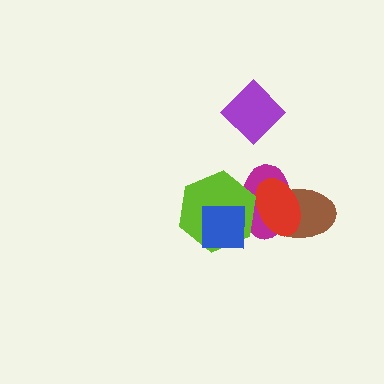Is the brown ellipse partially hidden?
Yes, it is partially covered by another shape.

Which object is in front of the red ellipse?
The lime hexagon is in front of the red ellipse.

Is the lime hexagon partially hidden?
Yes, it is partially covered by another shape.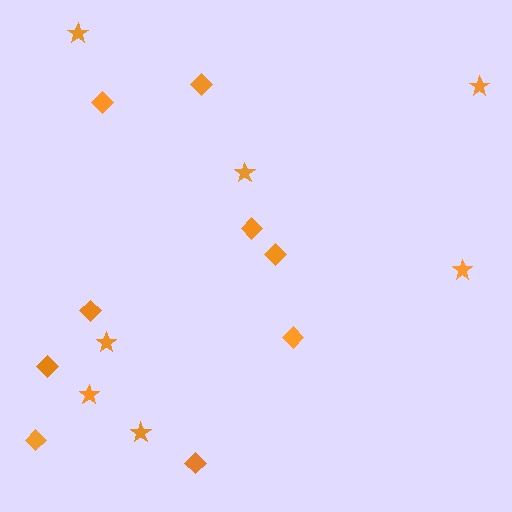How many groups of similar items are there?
There are 2 groups: one group of stars (7) and one group of diamonds (9).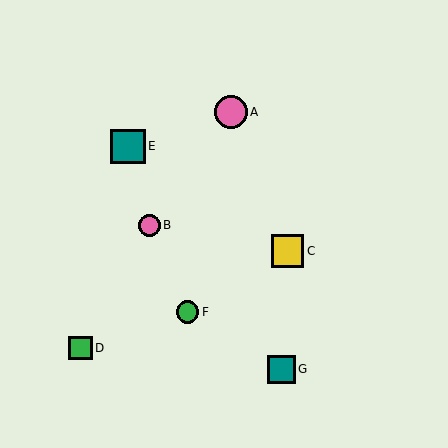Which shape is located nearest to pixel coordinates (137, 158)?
The teal square (labeled E) at (128, 146) is nearest to that location.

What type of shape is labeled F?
Shape F is a green circle.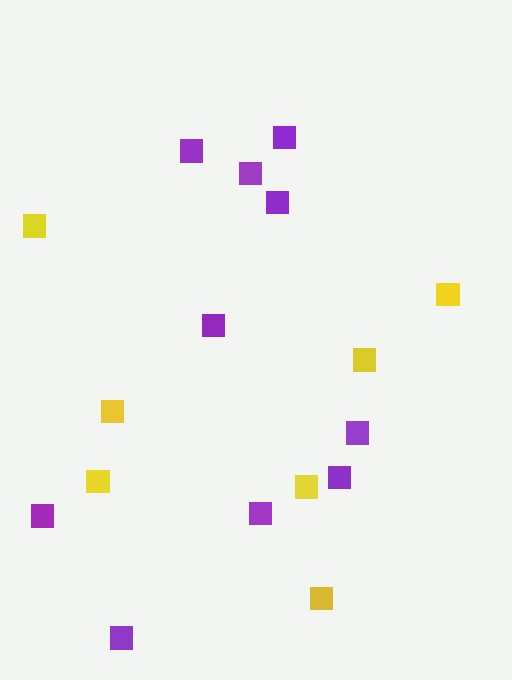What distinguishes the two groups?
There are 2 groups: one group of yellow squares (7) and one group of purple squares (10).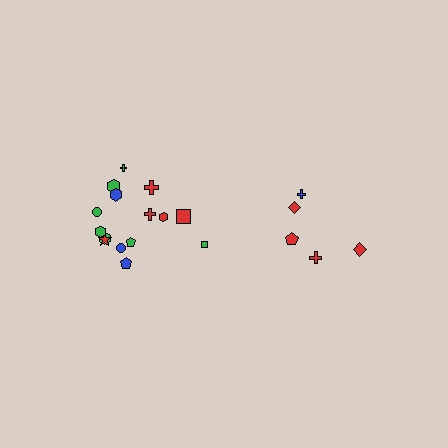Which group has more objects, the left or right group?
The left group.